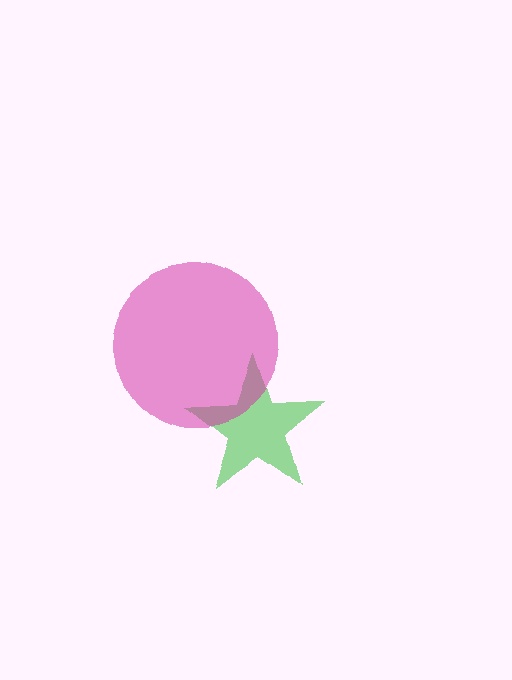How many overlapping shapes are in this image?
There are 2 overlapping shapes in the image.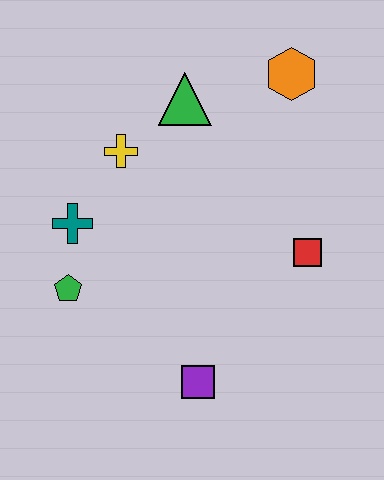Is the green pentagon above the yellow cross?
No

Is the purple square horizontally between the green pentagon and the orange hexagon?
Yes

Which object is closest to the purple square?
The green pentagon is closest to the purple square.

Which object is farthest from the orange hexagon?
The purple square is farthest from the orange hexagon.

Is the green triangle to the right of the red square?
No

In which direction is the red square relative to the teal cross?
The red square is to the right of the teal cross.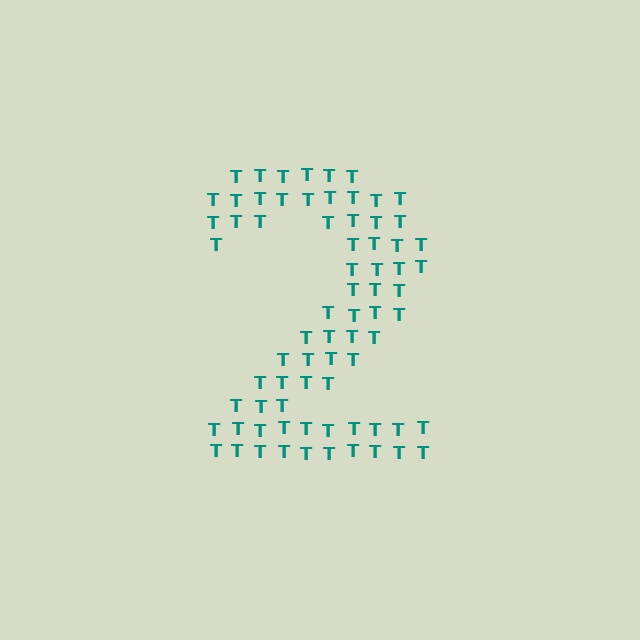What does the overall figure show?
The overall figure shows the digit 2.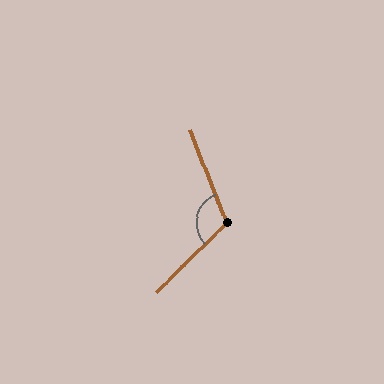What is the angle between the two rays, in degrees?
Approximately 113 degrees.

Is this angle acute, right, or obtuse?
It is obtuse.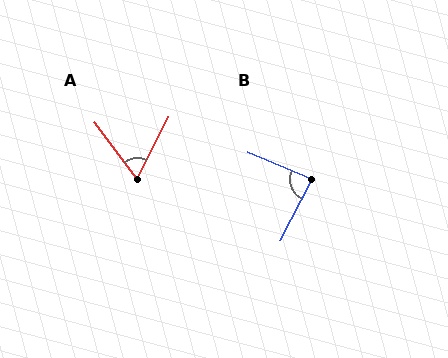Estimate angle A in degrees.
Approximately 64 degrees.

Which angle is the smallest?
A, at approximately 64 degrees.